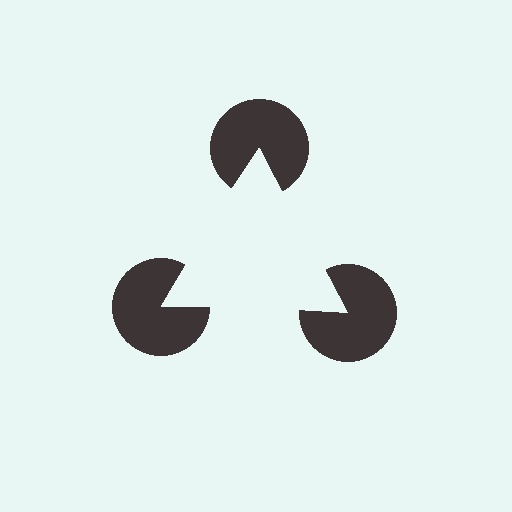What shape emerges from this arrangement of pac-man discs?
An illusory triangle — its edges are inferred from the aligned wedge cuts in the pac-man discs, not physically drawn.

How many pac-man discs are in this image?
There are 3 — one at each vertex of the illusory triangle.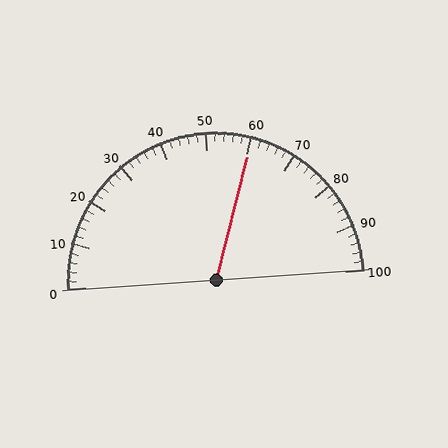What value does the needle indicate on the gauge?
The needle indicates approximately 60.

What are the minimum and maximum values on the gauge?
The gauge ranges from 0 to 100.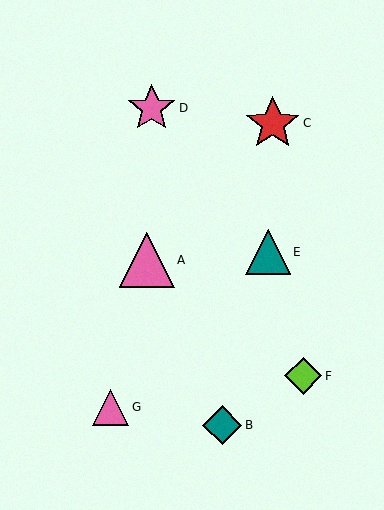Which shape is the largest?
The pink triangle (labeled A) is the largest.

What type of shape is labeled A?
Shape A is a pink triangle.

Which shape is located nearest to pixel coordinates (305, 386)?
The lime diamond (labeled F) at (303, 376) is nearest to that location.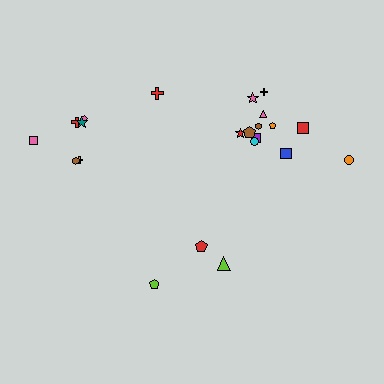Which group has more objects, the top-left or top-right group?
The top-right group.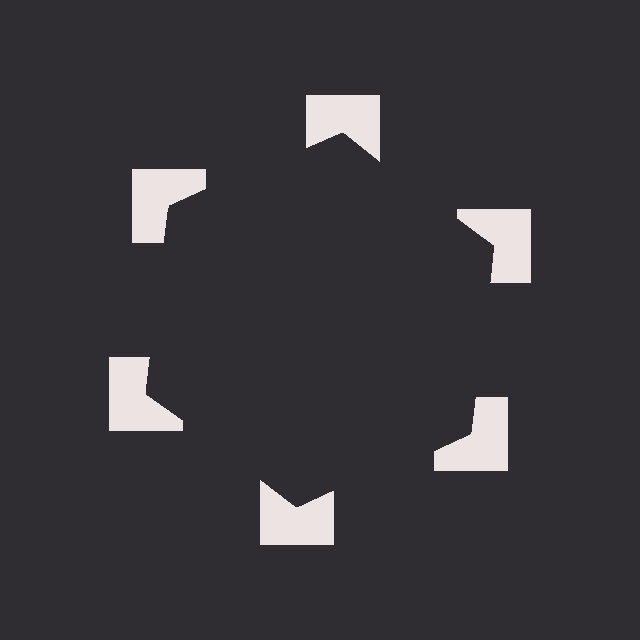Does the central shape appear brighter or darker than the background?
It typically appears slightly darker than the background, even though no actual brightness change is drawn.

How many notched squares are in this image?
There are 6 — one at each vertex of the illusory hexagon.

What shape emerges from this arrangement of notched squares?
An illusory hexagon — its edges are inferred from the aligned wedge cuts in the notched squares, not physically drawn.